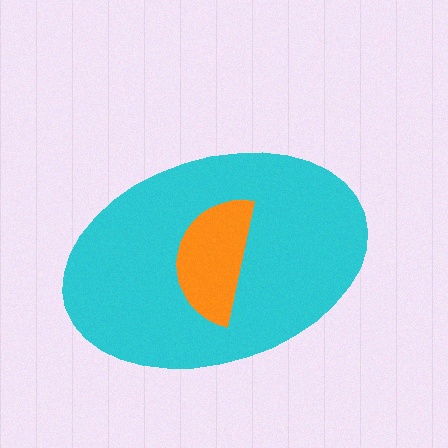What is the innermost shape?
The orange semicircle.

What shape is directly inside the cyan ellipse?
The orange semicircle.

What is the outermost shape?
The cyan ellipse.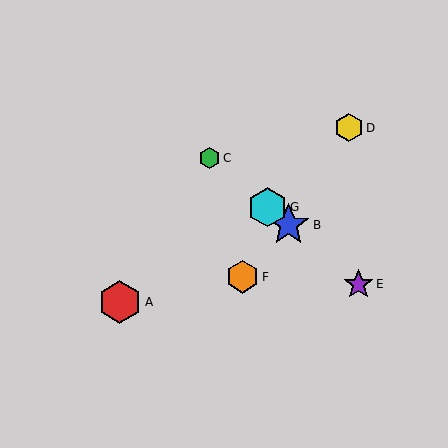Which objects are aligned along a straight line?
Objects B, C, E, G are aligned along a straight line.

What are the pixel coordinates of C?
Object C is at (210, 158).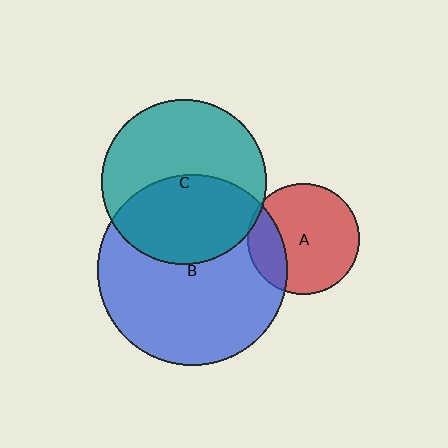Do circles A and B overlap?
Yes.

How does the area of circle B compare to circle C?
Approximately 1.3 times.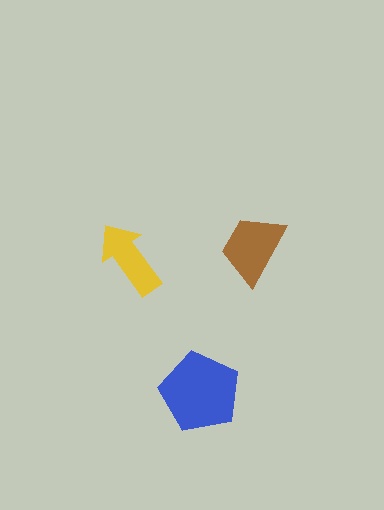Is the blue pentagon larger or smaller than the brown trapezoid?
Larger.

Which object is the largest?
The blue pentagon.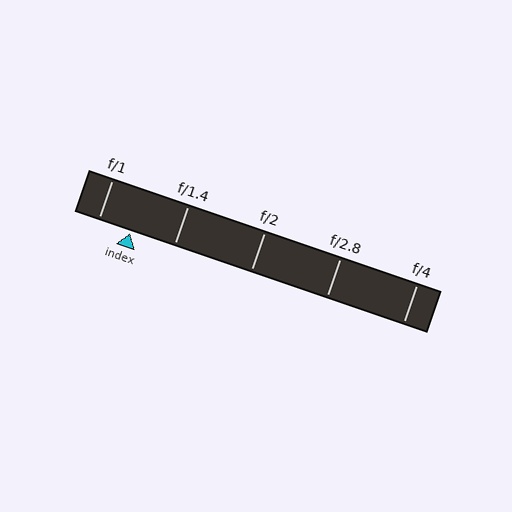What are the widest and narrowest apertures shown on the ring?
The widest aperture shown is f/1 and the narrowest is f/4.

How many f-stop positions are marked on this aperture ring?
There are 5 f-stop positions marked.